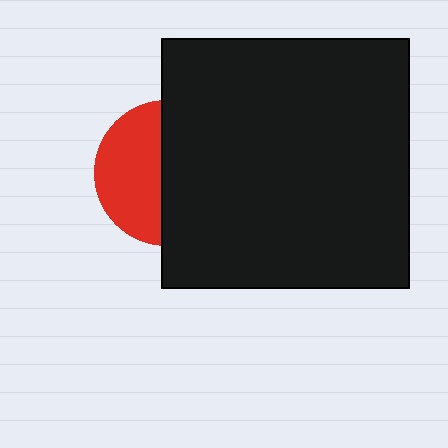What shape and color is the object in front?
The object in front is a black rectangle.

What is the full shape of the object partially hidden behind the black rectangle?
The partially hidden object is a red circle.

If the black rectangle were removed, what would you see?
You would see the complete red circle.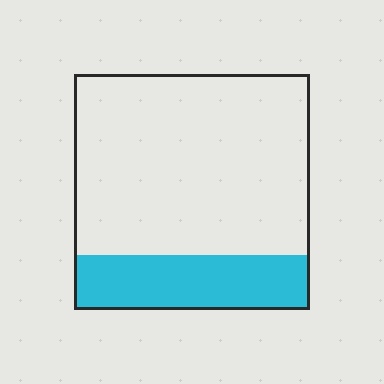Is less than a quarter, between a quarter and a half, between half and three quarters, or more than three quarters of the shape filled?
Less than a quarter.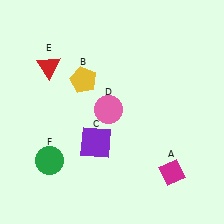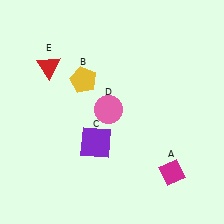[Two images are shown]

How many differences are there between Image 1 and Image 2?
There is 1 difference between the two images.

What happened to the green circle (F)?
The green circle (F) was removed in Image 2. It was in the bottom-left area of Image 1.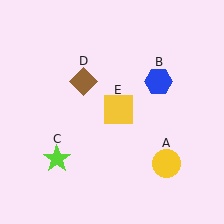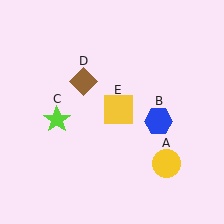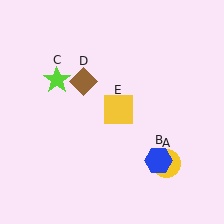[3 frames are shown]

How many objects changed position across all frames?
2 objects changed position: blue hexagon (object B), lime star (object C).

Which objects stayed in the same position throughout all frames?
Yellow circle (object A) and brown diamond (object D) and yellow square (object E) remained stationary.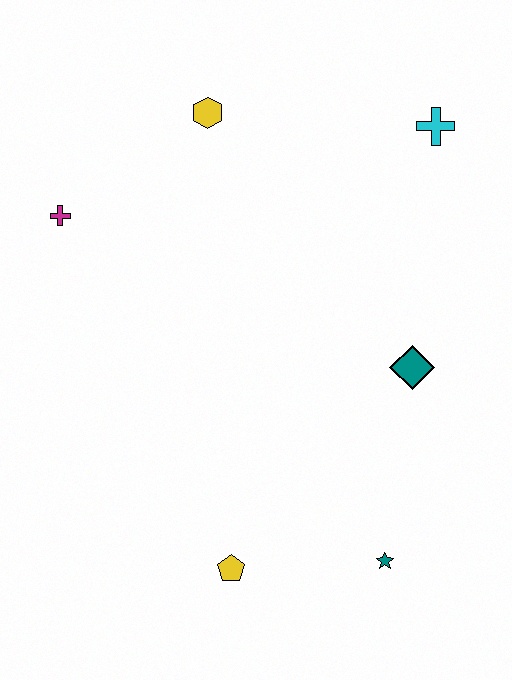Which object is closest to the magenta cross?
The yellow hexagon is closest to the magenta cross.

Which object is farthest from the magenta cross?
The teal star is farthest from the magenta cross.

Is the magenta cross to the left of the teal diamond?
Yes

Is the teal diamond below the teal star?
No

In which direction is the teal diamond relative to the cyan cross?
The teal diamond is below the cyan cross.